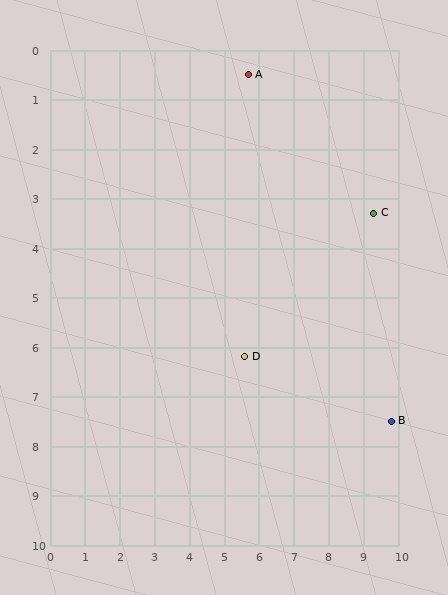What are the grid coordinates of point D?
Point D is at approximately (5.6, 6.2).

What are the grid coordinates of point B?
Point B is at approximately (9.8, 7.5).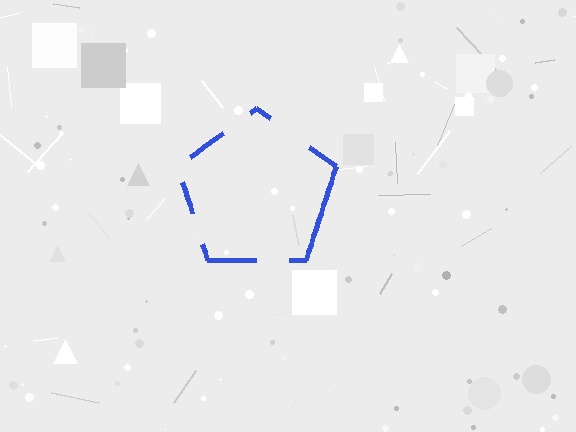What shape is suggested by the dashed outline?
The dashed outline suggests a pentagon.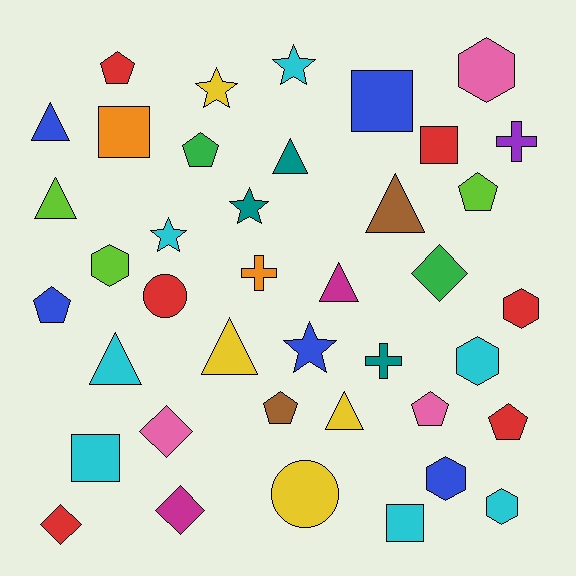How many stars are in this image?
There are 5 stars.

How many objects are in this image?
There are 40 objects.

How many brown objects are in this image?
There are 2 brown objects.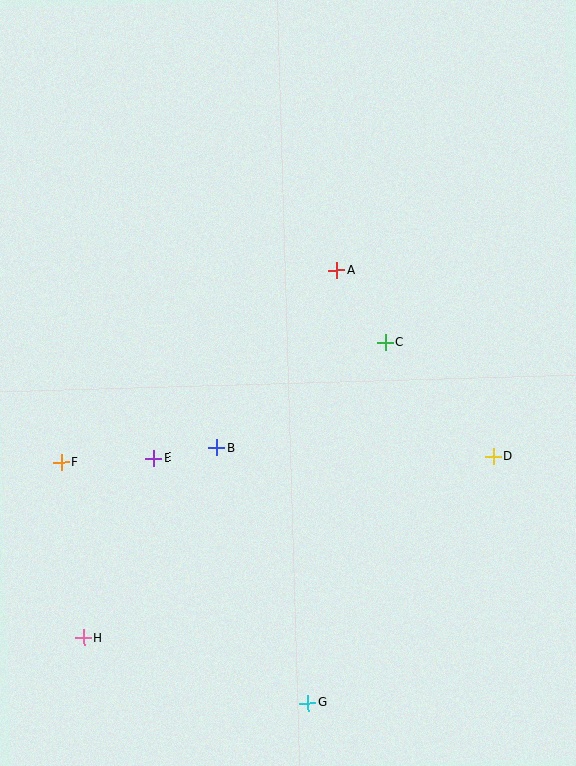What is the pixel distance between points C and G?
The distance between C and G is 369 pixels.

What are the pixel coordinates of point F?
Point F is at (61, 463).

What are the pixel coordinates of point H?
Point H is at (83, 638).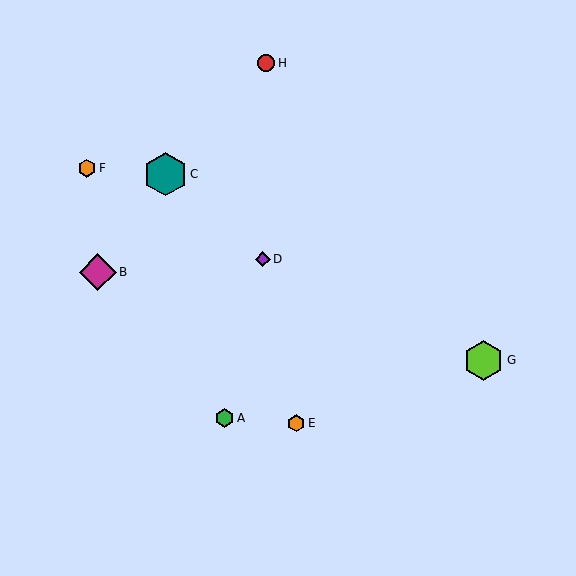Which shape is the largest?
The teal hexagon (labeled C) is the largest.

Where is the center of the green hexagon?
The center of the green hexagon is at (224, 418).